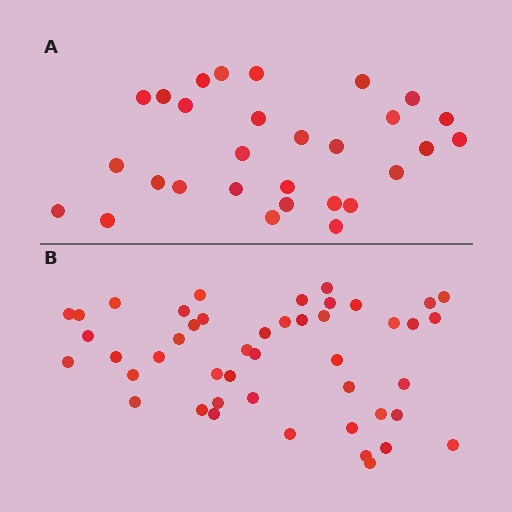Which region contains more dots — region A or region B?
Region B (the bottom region) has more dots.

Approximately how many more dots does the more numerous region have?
Region B has approximately 15 more dots than region A.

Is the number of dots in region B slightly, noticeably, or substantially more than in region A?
Region B has substantially more. The ratio is roughly 1.6 to 1.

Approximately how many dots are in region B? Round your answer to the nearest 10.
About 50 dots. (The exact count is 46, which rounds to 50.)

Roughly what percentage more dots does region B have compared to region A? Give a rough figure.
About 60% more.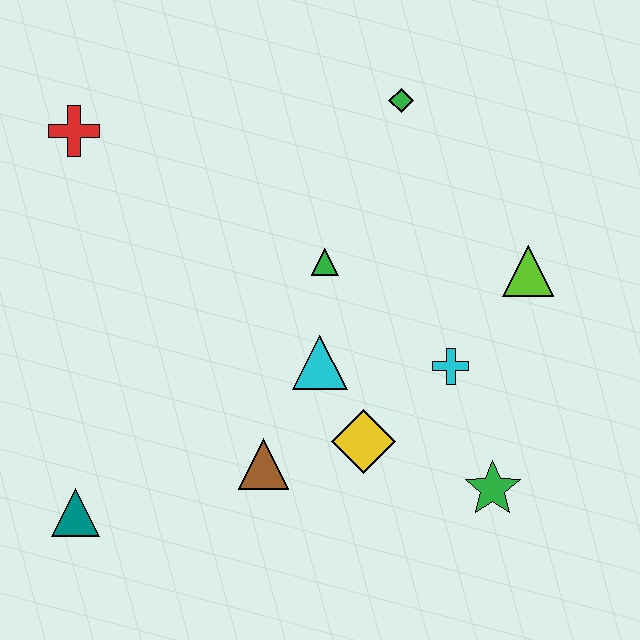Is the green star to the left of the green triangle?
No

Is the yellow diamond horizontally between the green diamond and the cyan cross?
No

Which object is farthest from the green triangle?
The teal triangle is farthest from the green triangle.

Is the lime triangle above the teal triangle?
Yes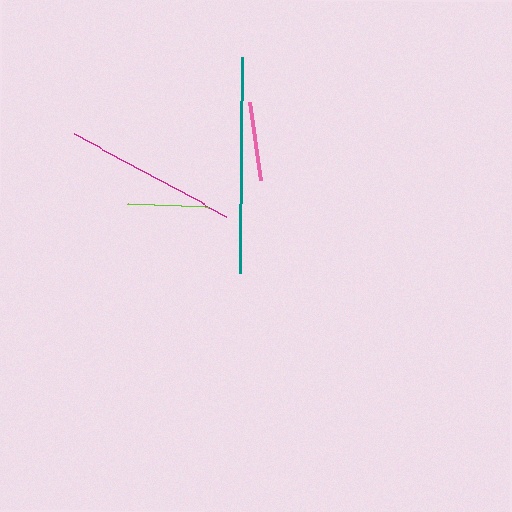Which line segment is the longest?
The teal line is the longest at approximately 216 pixels.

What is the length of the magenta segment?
The magenta segment is approximately 174 pixels long.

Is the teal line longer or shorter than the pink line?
The teal line is longer than the pink line.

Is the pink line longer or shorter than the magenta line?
The magenta line is longer than the pink line.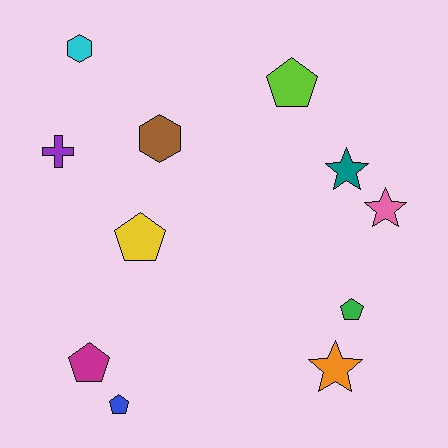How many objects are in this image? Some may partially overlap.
There are 11 objects.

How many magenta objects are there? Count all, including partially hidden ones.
There is 1 magenta object.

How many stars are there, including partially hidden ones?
There are 3 stars.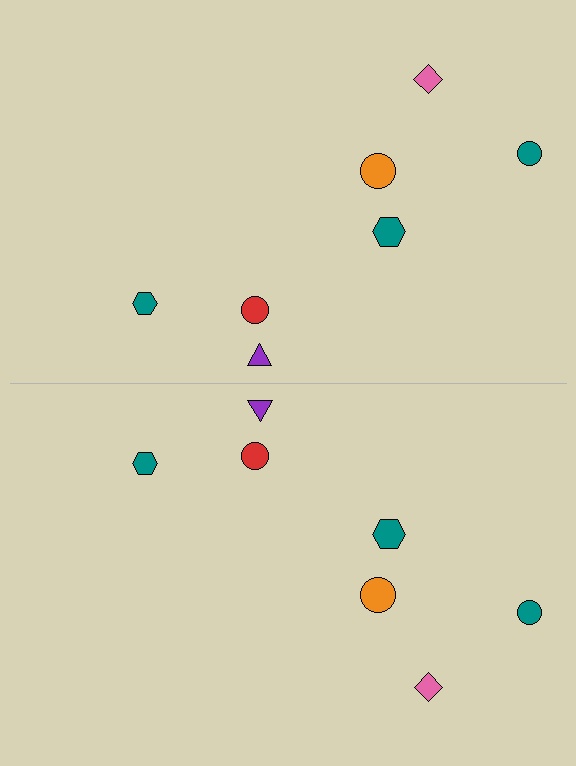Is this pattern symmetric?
Yes, this pattern has bilateral (reflection) symmetry.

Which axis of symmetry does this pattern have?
The pattern has a horizontal axis of symmetry running through the center of the image.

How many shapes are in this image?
There are 14 shapes in this image.